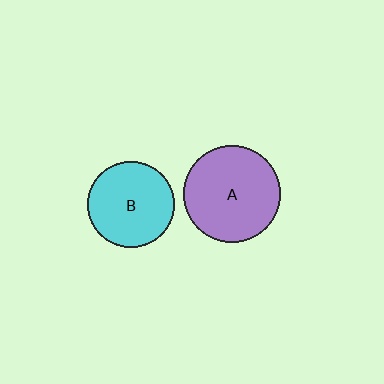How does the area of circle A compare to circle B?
Approximately 1.3 times.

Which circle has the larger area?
Circle A (purple).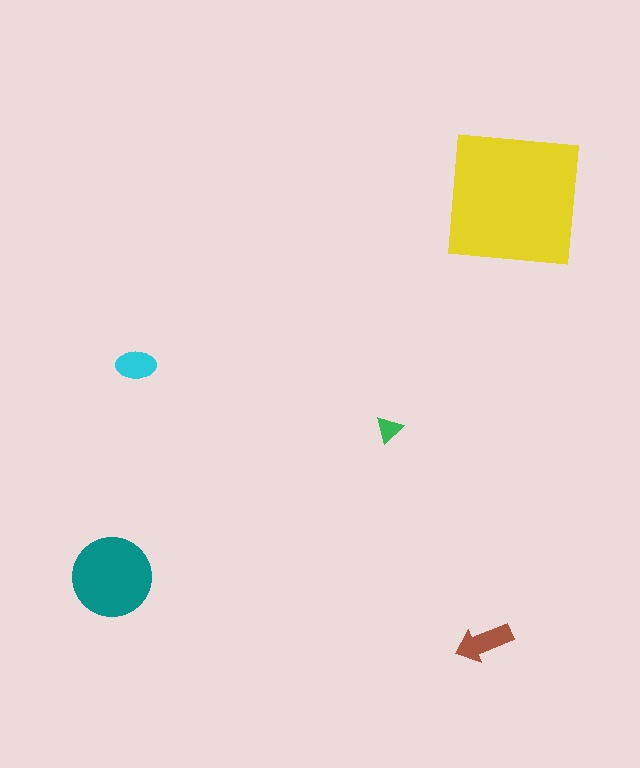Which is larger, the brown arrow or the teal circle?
The teal circle.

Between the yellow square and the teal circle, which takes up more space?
The yellow square.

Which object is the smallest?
The green triangle.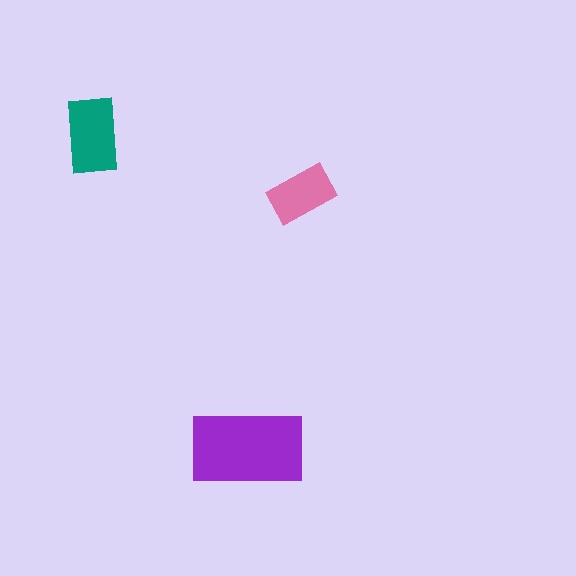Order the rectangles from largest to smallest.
the purple one, the teal one, the pink one.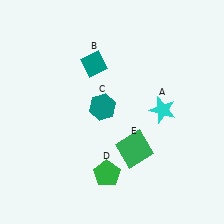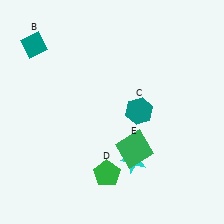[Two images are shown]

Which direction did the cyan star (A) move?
The cyan star (A) moved down.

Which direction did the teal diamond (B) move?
The teal diamond (B) moved left.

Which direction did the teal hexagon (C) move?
The teal hexagon (C) moved right.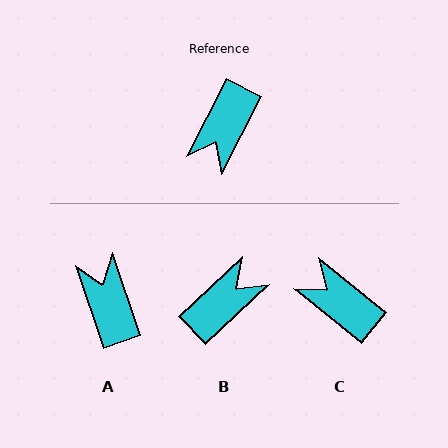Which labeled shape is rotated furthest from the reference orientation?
B, about 161 degrees away.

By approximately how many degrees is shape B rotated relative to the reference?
Approximately 161 degrees counter-clockwise.